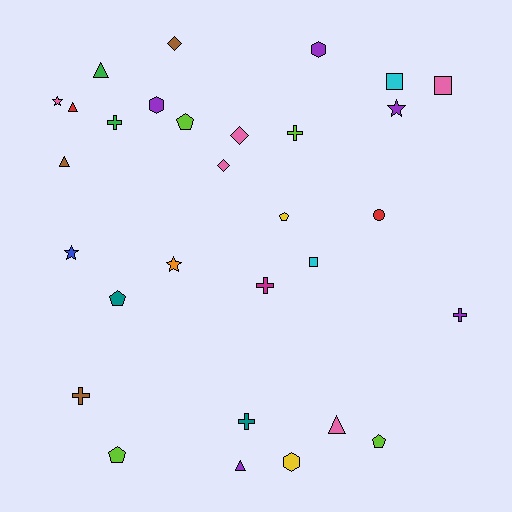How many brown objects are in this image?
There are 3 brown objects.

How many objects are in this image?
There are 30 objects.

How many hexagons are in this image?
There are 3 hexagons.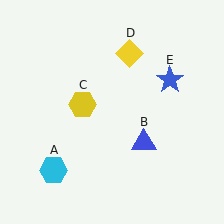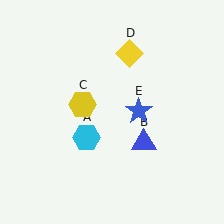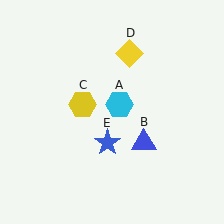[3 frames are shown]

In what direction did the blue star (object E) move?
The blue star (object E) moved down and to the left.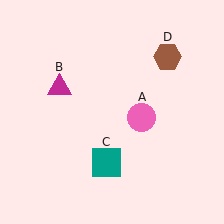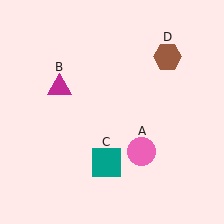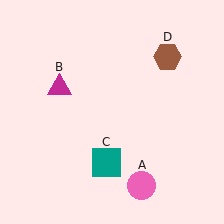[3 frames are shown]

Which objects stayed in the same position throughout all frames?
Magenta triangle (object B) and teal square (object C) and brown hexagon (object D) remained stationary.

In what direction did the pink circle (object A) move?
The pink circle (object A) moved down.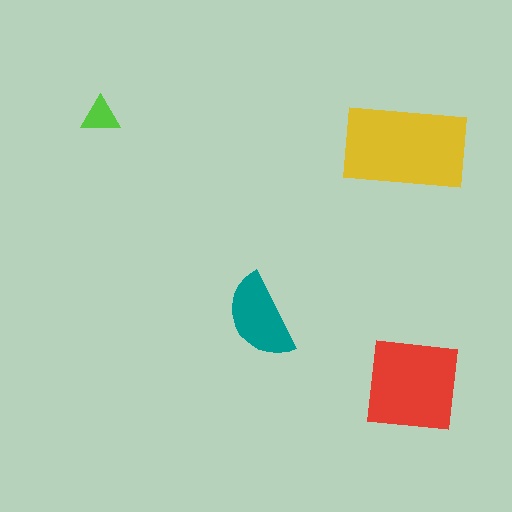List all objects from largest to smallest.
The yellow rectangle, the red square, the teal semicircle, the lime triangle.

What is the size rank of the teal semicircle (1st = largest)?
3rd.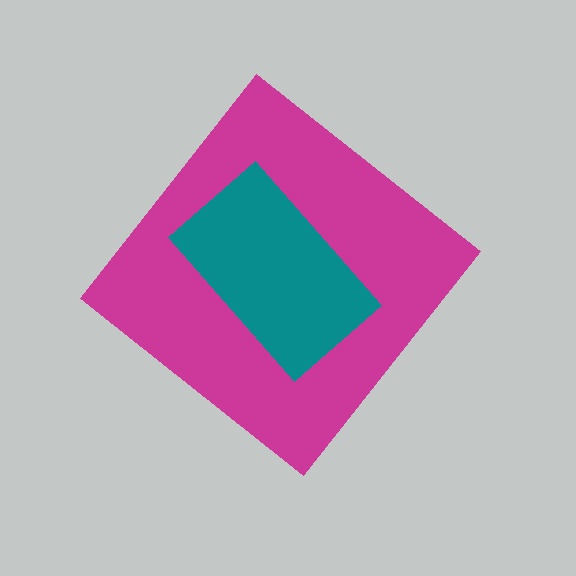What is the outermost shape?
The magenta diamond.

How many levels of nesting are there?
2.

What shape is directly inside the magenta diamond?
The teal rectangle.